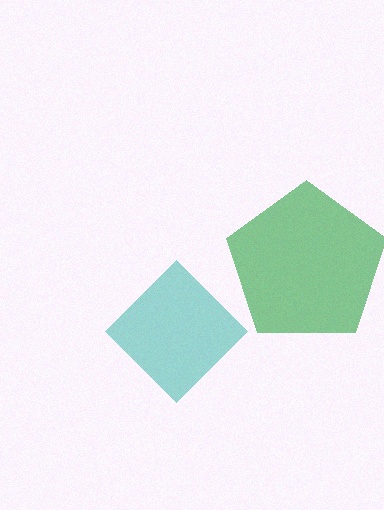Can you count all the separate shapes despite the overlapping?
Yes, there are 2 separate shapes.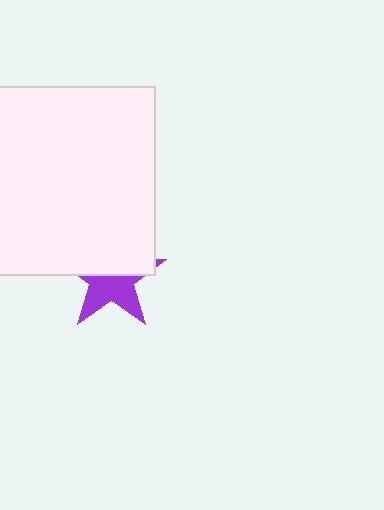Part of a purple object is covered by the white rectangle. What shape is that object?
It is a star.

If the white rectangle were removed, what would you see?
You would see the complete purple star.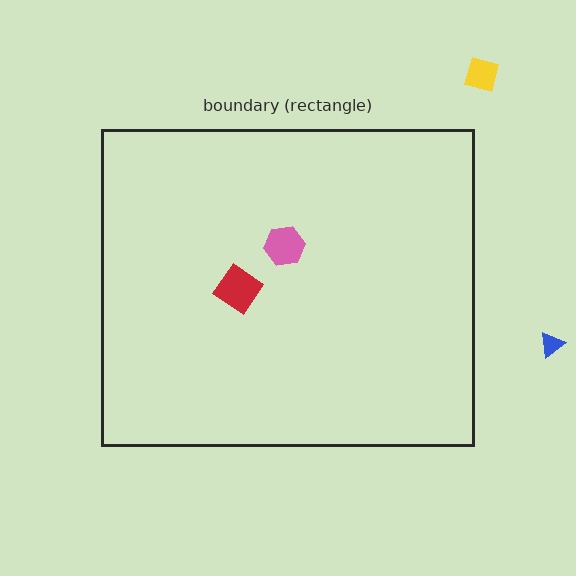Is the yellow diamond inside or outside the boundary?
Outside.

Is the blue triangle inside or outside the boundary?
Outside.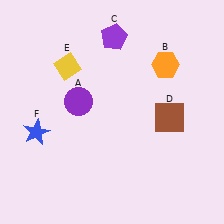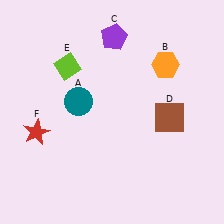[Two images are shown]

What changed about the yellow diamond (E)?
In Image 1, E is yellow. In Image 2, it changed to lime.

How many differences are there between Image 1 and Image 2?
There are 3 differences between the two images.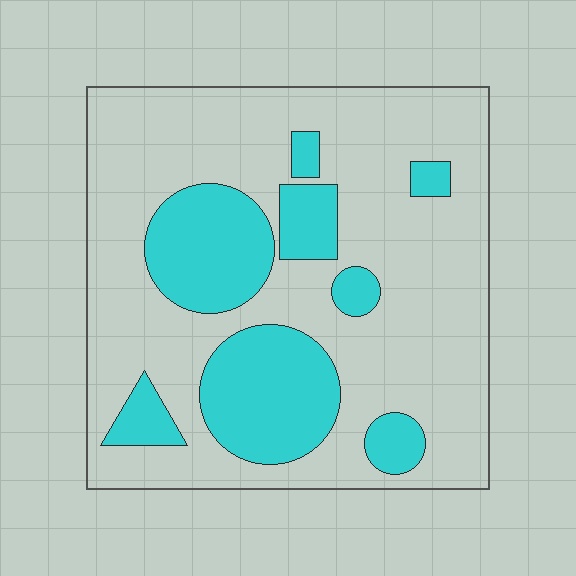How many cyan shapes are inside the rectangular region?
8.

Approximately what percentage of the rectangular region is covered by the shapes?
Approximately 30%.